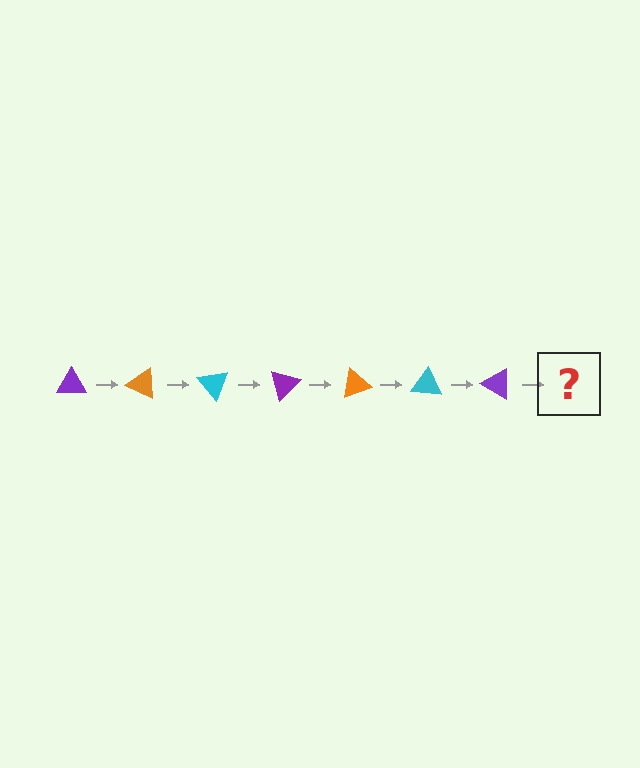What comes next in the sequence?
The next element should be an orange triangle, rotated 175 degrees from the start.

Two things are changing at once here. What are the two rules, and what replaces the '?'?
The two rules are that it rotates 25 degrees each step and the color cycles through purple, orange, and cyan. The '?' should be an orange triangle, rotated 175 degrees from the start.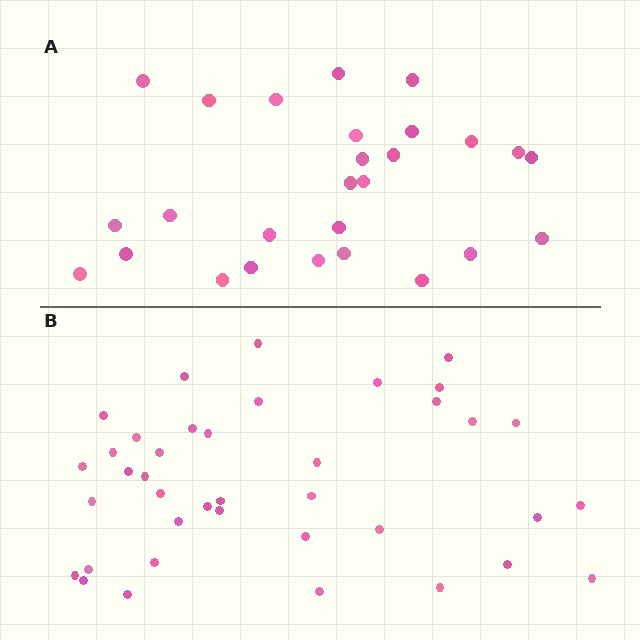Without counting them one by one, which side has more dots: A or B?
Region B (the bottom region) has more dots.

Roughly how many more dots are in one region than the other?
Region B has roughly 12 or so more dots than region A.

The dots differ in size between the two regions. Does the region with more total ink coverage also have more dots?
No. Region A has more total ink coverage because its dots are larger, but region B actually contains more individual dots. Total area can be misleading — the number of items is what matters here.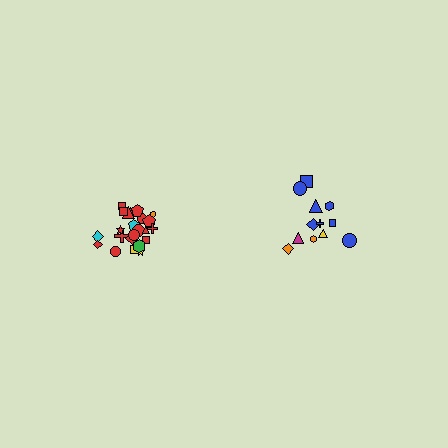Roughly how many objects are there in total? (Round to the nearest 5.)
Roughly 35 objects in total.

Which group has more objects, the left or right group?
The left group.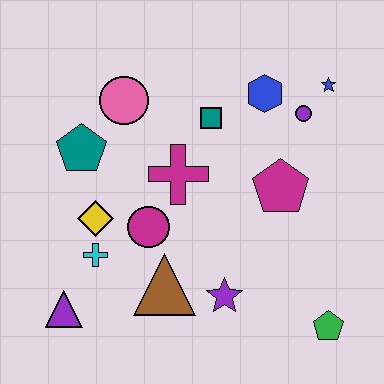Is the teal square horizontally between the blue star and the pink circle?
Yes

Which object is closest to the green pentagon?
The purple star is closest to the green pentagon.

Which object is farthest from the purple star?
The blue star is farthest from the purple star.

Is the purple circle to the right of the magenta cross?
Yes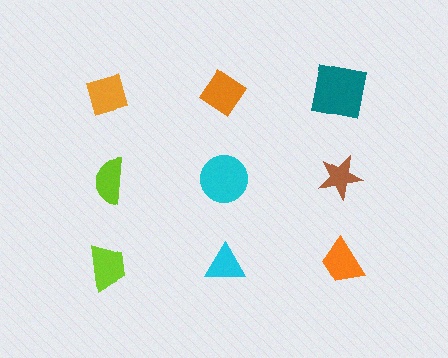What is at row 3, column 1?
A lime trapezoid.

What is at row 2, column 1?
A lime semicircle.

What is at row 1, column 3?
A teal square.